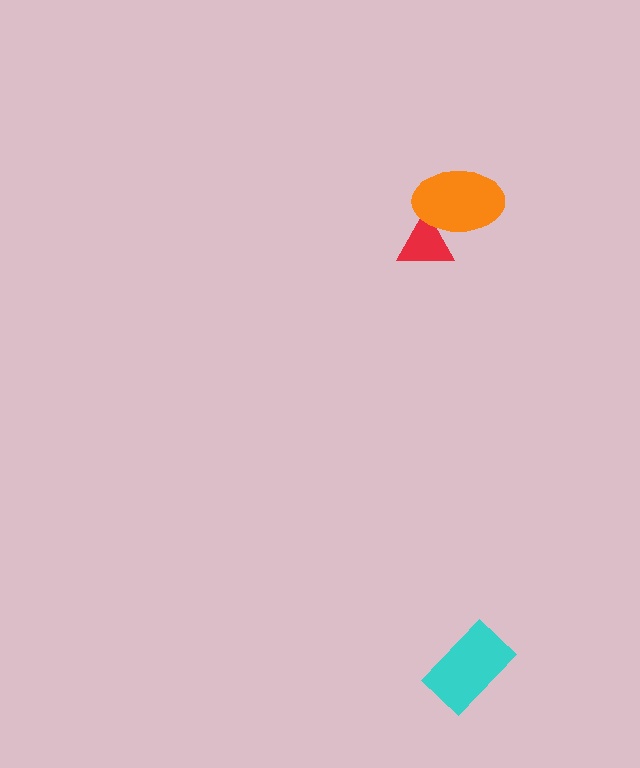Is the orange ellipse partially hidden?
No, no other shape covers it.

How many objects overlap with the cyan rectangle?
0 objects overlap with the cyan rectangle.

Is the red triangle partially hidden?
Yes, it is partially covered by another shape.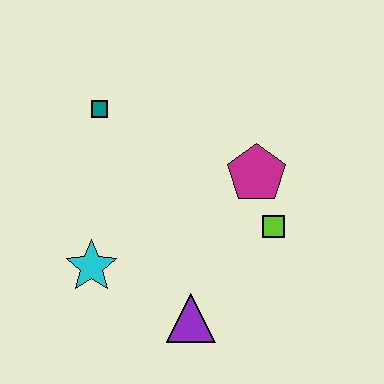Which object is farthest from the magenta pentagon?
The cyan star is farthest from the magenta pentagon.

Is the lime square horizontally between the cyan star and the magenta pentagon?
No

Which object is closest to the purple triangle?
The cyan star is closest to the purple triangle.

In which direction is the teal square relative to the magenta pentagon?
The teal square is to the left of the magenta pentagon.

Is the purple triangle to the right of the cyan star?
Yes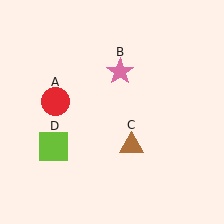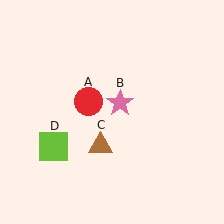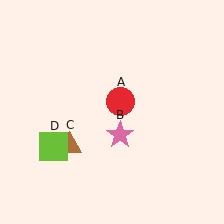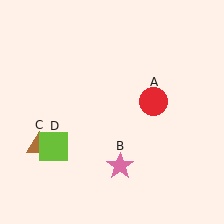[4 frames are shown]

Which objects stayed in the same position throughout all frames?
Lime square (object D) remained stationary.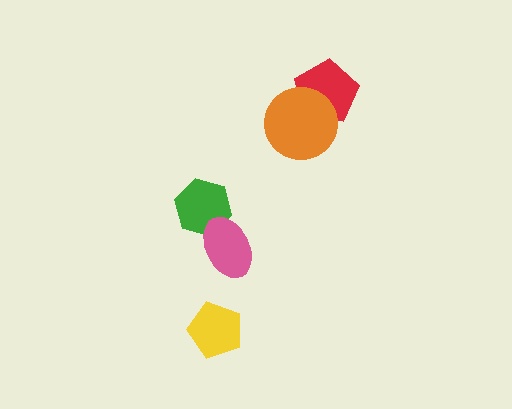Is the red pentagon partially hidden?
Yes, it is partially covered by another shape.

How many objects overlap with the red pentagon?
1 object overlaps with the red pentagon.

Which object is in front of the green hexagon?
The pink ellipse is in front of the green hexagon.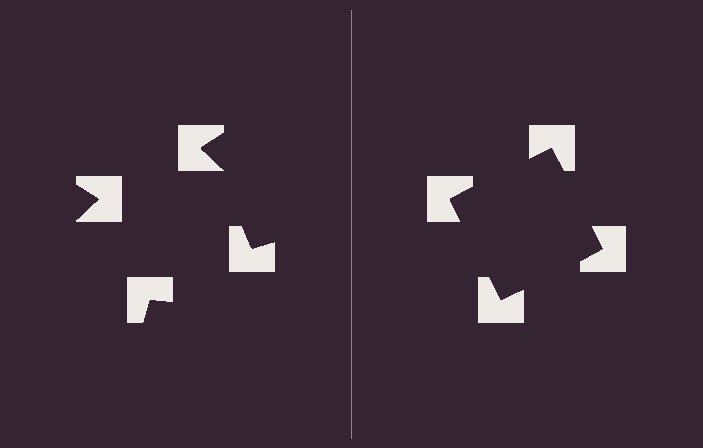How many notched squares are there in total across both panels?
8 — 4 on each side.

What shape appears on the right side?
An illusory square.